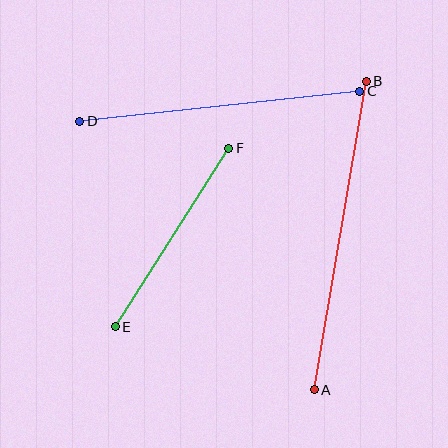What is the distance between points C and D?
The distance is approximately 282 pixels.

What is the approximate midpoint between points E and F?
The midpoint is at approximately (172, 238) pixels.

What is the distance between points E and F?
The distance is approximately 212 pixels.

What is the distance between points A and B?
The distance is approximately 312 pixels.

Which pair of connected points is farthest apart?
Points A and B are farthest apart.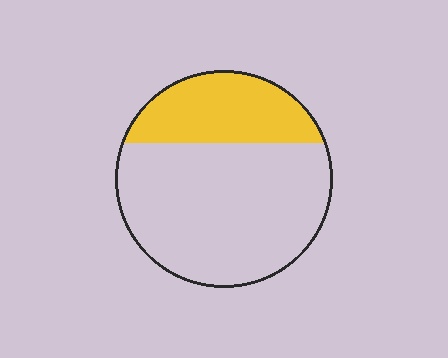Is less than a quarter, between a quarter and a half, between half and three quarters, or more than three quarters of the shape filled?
Between a quarter and a half.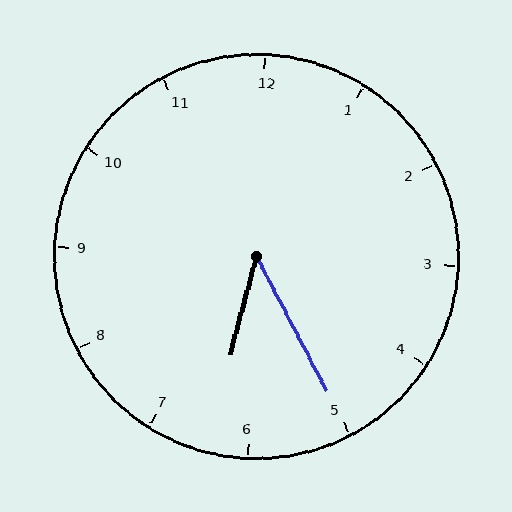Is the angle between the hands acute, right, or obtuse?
It is acute.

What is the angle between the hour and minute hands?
Approximately 42 degrees.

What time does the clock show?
6:25.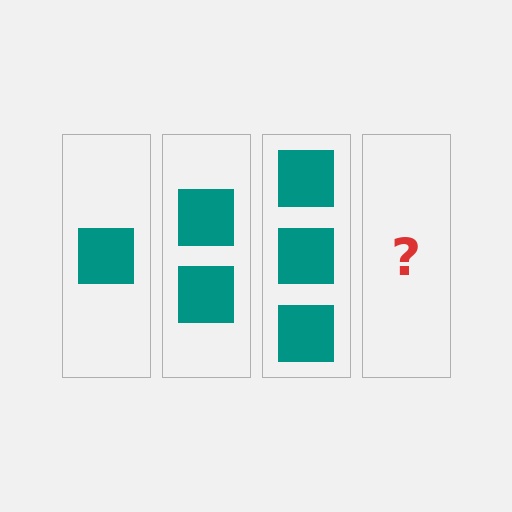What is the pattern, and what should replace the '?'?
The pattern is that each step adds one more square. The '?' should be 4 squares.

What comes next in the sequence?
The next element should be 4 squares.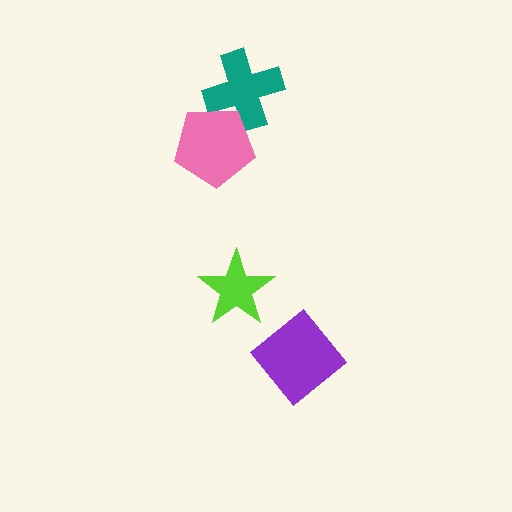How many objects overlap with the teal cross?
1 object overlaps with the teal cross.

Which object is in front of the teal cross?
The pink pentagon is in front of the teal cross.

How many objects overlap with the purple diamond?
0 objects overlap with the purple diamond.